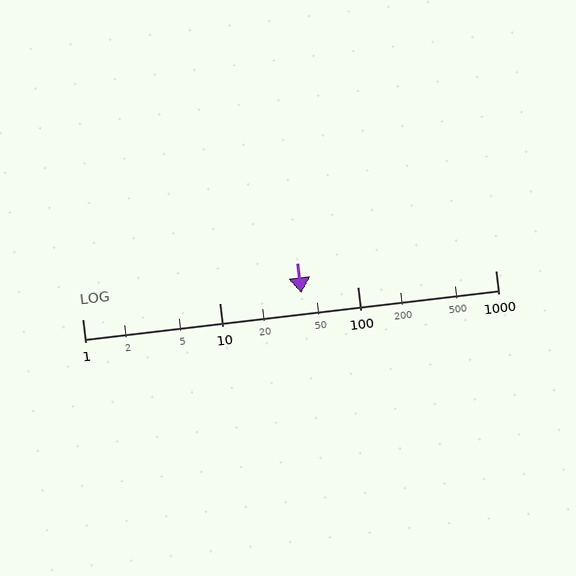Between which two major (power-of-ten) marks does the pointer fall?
The pointer is between 10 and 100.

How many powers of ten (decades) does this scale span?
The scale spans 3 decades, from 1 to 1000.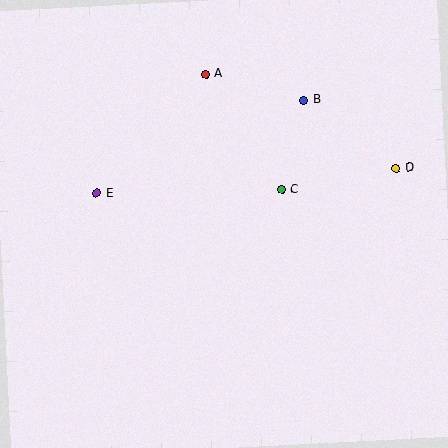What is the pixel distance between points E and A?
The distance between E and A is 161 pixels.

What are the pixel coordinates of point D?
Point D is at (396, 168).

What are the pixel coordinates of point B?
Point B is at (304, 100).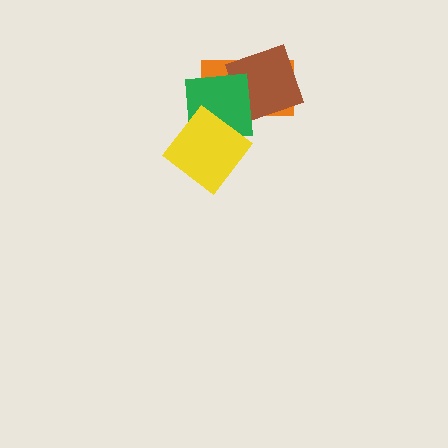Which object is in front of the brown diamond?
The green square is in front of the brown diamond.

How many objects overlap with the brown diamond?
2 objects overlap with the brown diamond.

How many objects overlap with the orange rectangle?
3 objects overlap with the orange rectangle.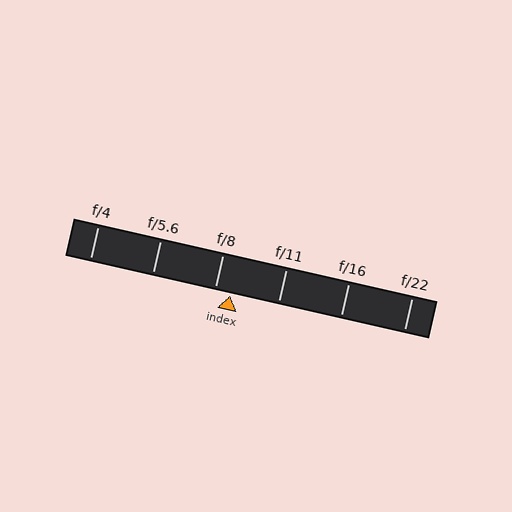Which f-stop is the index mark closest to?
The index mark is closest to f/8.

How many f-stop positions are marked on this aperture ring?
There are 6 f-stop positions marked.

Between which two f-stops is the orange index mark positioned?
The index mark is between f/8 and f/11.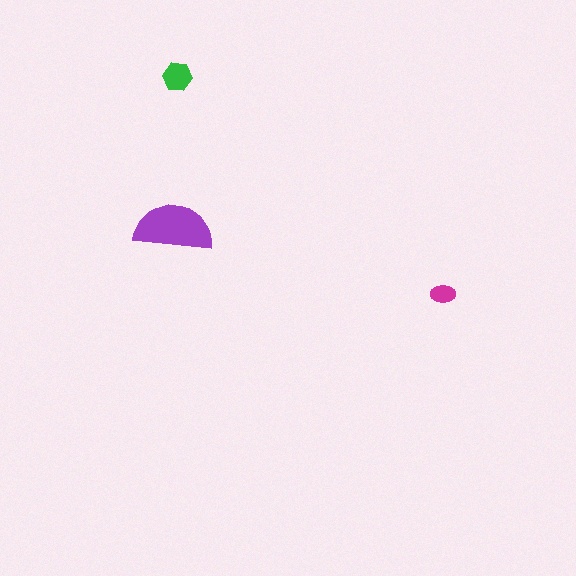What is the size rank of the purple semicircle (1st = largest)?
1st.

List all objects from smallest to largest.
The magenta ellipse, the green hexagon, the purple semicircle.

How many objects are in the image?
There are 3 objects in the image.